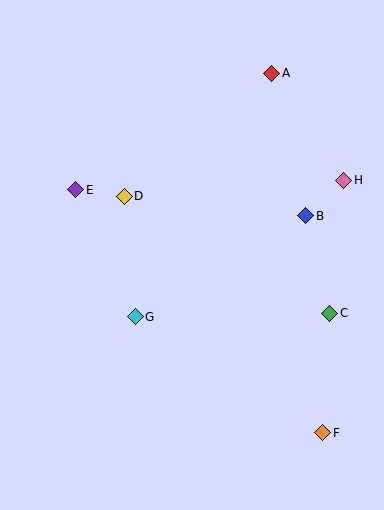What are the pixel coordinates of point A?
Point A is at (272, 73).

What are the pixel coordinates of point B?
Point B is at (306, 216).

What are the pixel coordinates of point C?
Point C is at (330, 313).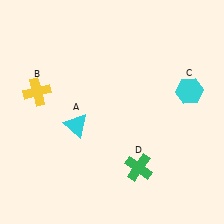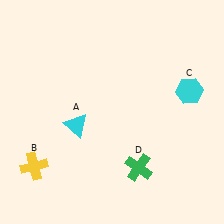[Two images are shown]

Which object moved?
The yellow cross (B) moved down.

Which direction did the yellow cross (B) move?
The yellow cross (B) moved down.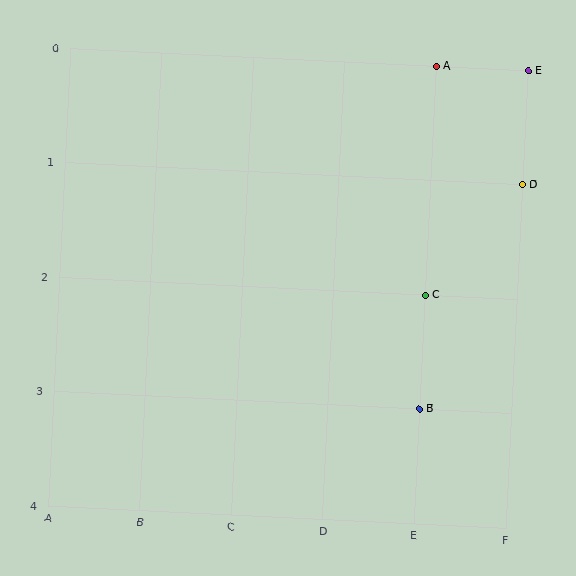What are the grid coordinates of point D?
Point D is at grid coordinates (F, 1).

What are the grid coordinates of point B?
Point B is at grid coordinates (E, 3).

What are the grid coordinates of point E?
Point E is at grid coordinates (F, 0).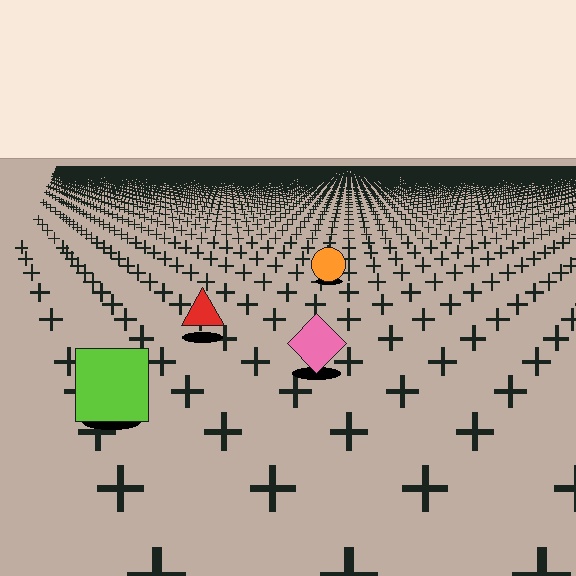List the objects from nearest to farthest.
From nearest to farthest: the lime square, the pink diamond, the red triangle, the orange circle.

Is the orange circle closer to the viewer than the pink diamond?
No. The pink diamond is closer — you can tell from the texture gradient: the ground texture is coarser near it.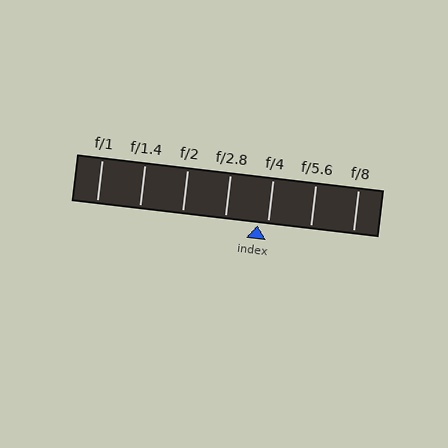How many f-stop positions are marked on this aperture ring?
There are 7 f-stop positions marked.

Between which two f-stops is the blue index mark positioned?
The index mark is between f/2.8 and f/4.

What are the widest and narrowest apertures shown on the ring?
The widest aperture shown is f/1 and the narrowest is f/8.